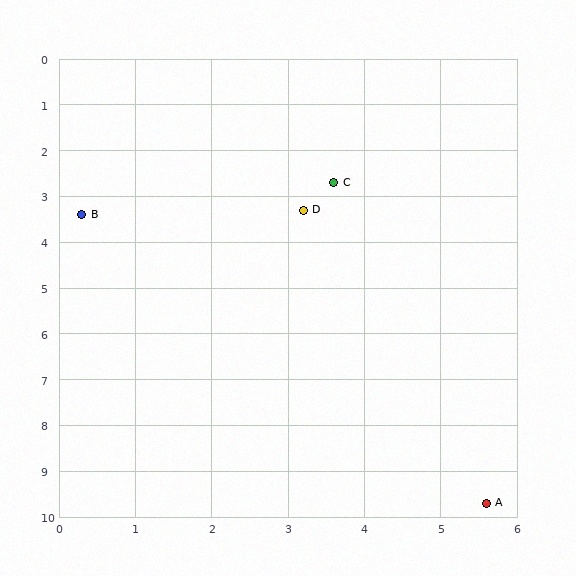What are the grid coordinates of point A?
Point A is at approximately (5.6, 9.7).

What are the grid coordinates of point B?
Point B is at approximately (0.3, 3.4).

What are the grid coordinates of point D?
Point D is at approximately (3.2, 3.3).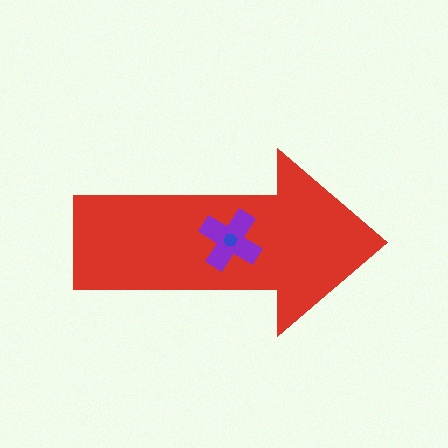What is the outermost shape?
The red arrow.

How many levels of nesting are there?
3.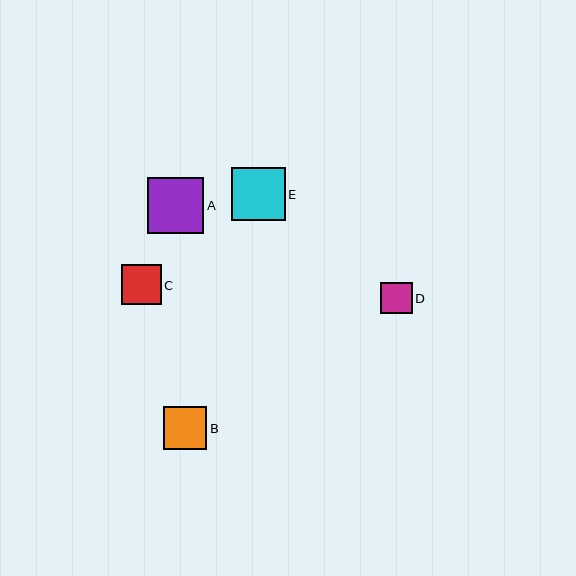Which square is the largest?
Square A is the largest with a size of approximately 56 pixels.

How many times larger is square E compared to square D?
Square E is approximately 1.7 times the size of square D.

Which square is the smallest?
Square D is the smallest with a size of approximately 31 pixels.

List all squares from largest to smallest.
From largest to smallest: A, E, B, C, D.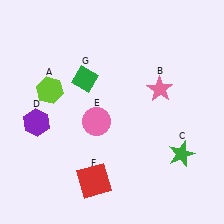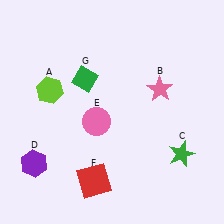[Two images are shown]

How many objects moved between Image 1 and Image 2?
1 object moved between the two images.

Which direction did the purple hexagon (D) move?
The purple hexagon (D) moved down.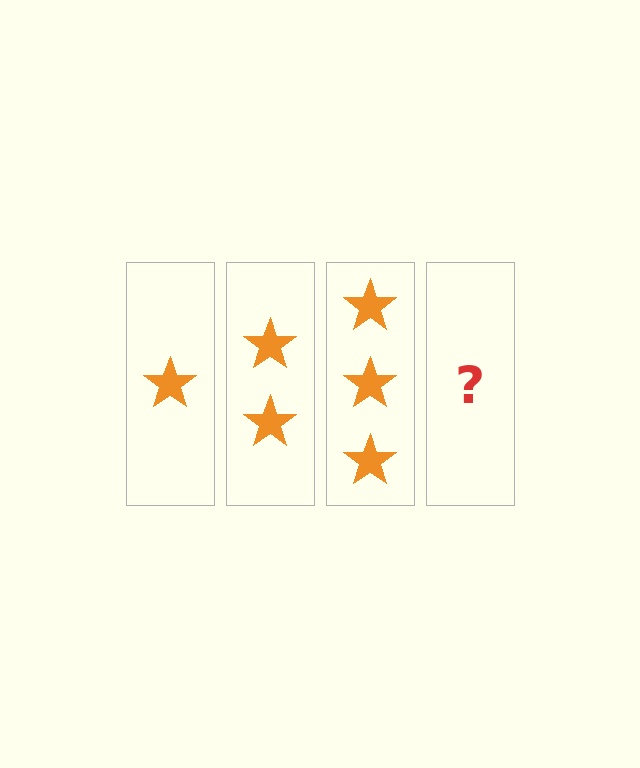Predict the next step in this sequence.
The next step is 4 stars.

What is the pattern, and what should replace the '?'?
The pattern is that each step adds one more star. The '?' should be 4 stars.